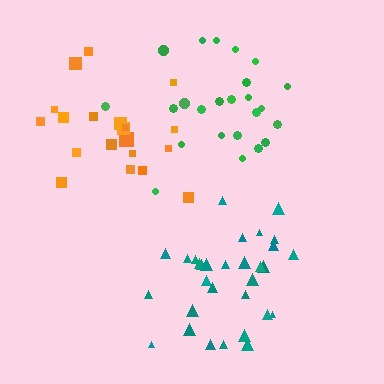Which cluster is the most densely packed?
Teal.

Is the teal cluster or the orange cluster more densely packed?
Teal.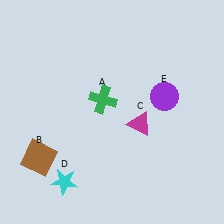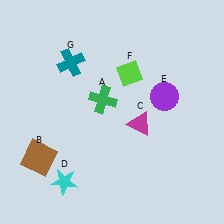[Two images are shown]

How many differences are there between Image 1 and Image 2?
There are 2 differences between the two images.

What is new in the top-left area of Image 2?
A teal cross (G) was added in the top-left area of Image 2.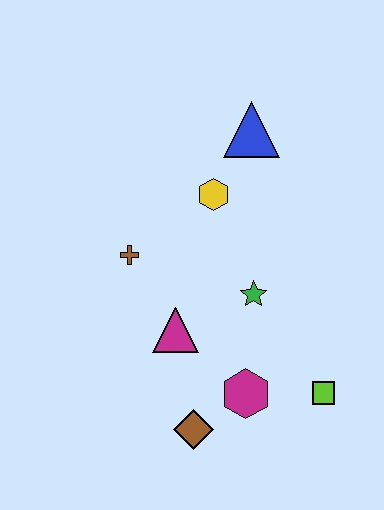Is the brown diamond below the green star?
Yes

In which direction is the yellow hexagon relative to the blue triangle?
The yellow hexagon is below the blue triangle.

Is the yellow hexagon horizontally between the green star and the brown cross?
Yes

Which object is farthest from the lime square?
The blue triangle is farthest from the lime square.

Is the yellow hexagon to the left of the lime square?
Yes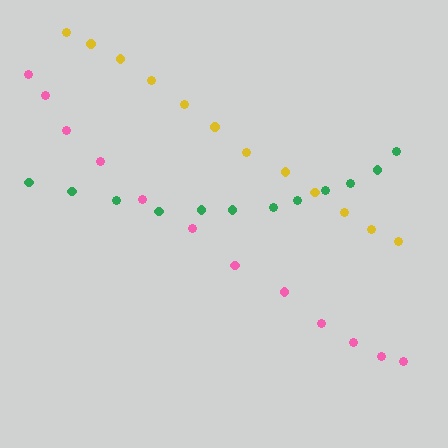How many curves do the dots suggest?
There are 3 distinct paths.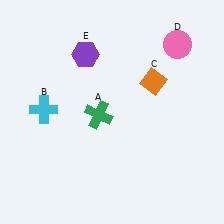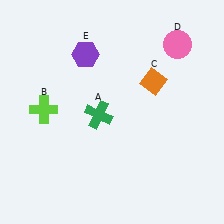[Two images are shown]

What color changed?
The cross (B) changed from cyan in Image 1 to lime in Image 2.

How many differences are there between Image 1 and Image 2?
There is 1 difference between the two images.